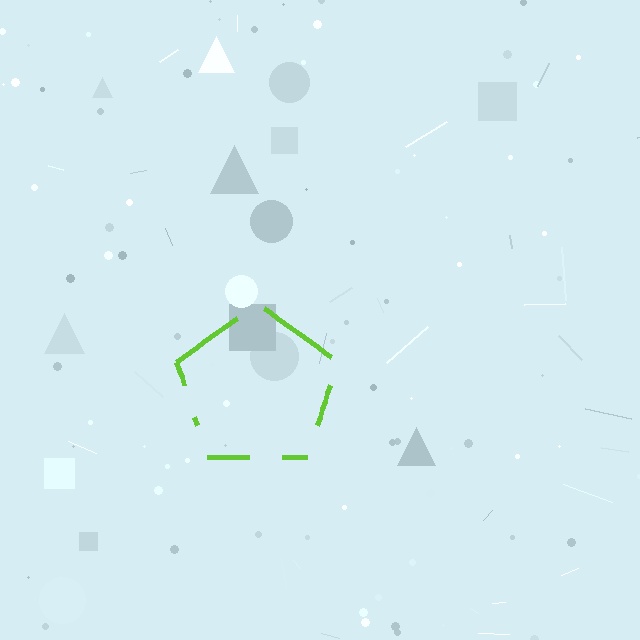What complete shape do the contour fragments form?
The contour fragments form a pentagon.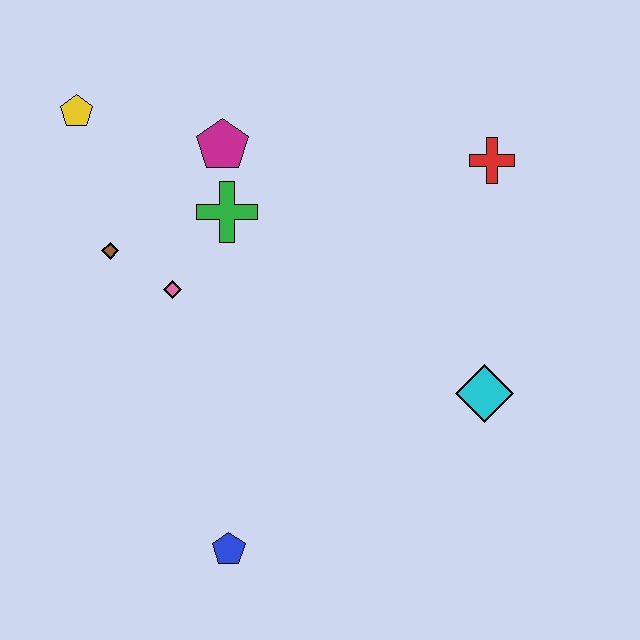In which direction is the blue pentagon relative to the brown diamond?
The blue pentagon is below the brown diamond.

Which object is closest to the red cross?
The cyan diamond is closest to the red cross.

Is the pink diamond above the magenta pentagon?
No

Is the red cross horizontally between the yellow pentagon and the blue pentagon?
No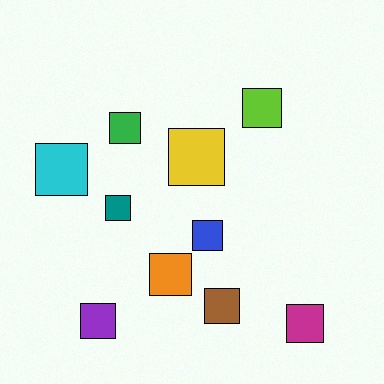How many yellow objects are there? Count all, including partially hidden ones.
There is 1 yellow object.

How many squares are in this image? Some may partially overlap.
There are 10 squares.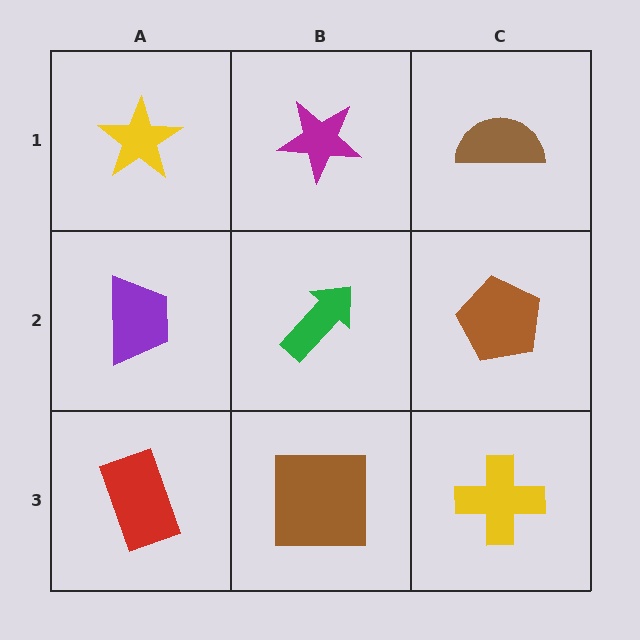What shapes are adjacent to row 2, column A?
A yellow star (row 1, column A), a red rectangle (row 3, column A), a green arrow (row 2, column B).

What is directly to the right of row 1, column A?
A magenta star.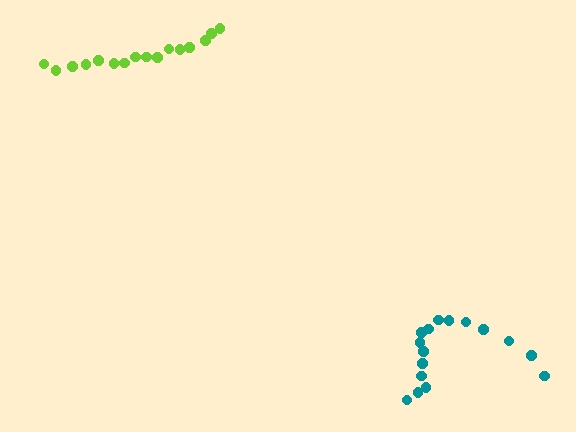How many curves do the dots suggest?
There are 2 distinct paths.